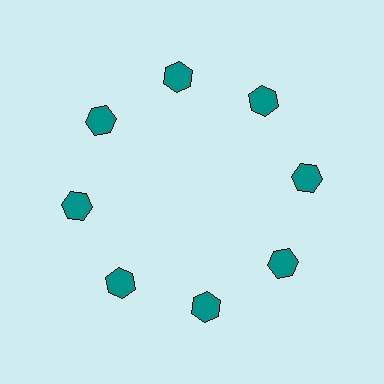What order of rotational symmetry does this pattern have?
This pattern has 8-fold rotational symmetry.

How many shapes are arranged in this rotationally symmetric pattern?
There are 8 shapes, arranged in 8 groups of 1.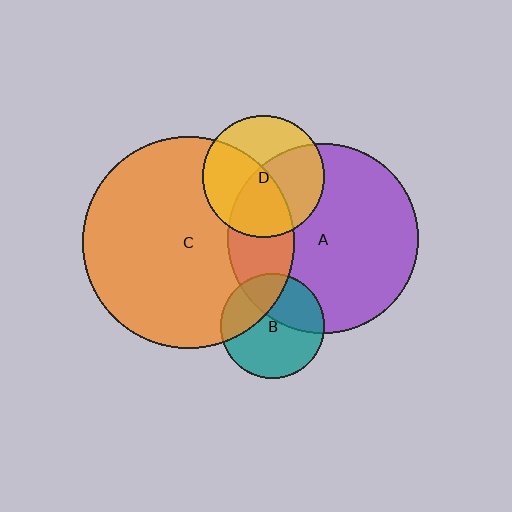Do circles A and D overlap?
Yes.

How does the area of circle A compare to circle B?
Approximately 3.3 times.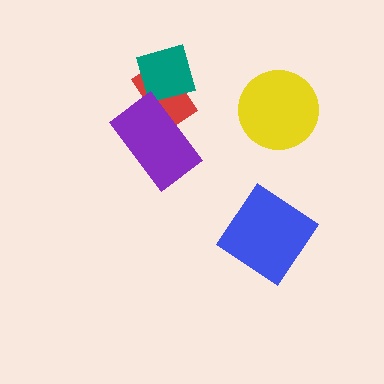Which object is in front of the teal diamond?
The purple rectangle is in front of the teal diamond.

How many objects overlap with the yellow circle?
0 objects overlap with the yellow circle.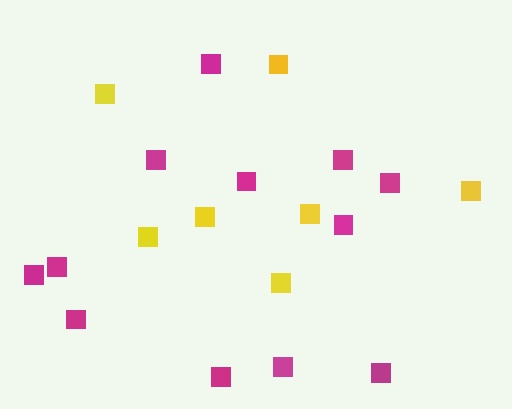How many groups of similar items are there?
There are 2 groups: one group of yellow squares (7) and one group of magenta squares (12).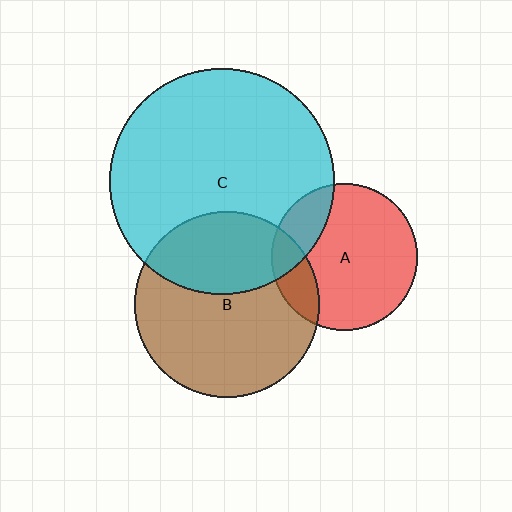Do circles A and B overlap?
Yes.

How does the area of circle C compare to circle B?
Approximately 1.5 times.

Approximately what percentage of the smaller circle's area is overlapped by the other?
Approximately 15%.